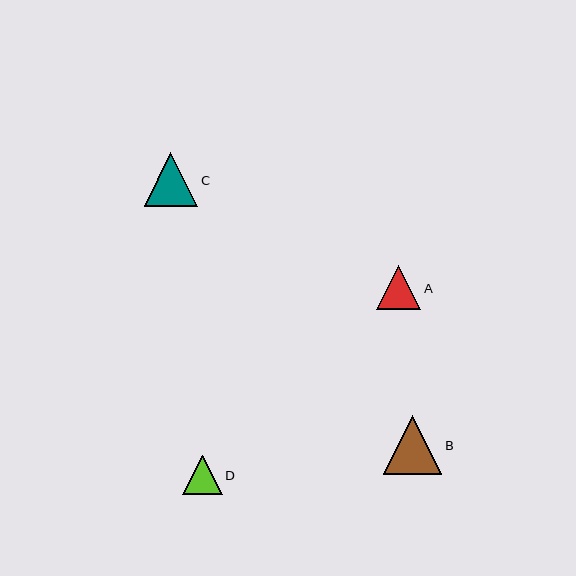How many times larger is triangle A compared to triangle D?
Triangle A is approximately 1.1 times the size of triangle D.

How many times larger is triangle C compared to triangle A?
Triangle C is approximately 1.2 times the size of triangle A.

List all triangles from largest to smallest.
From largest to smallest: B, C, A, D.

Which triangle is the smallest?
Triangle D is the smallest with a size of approximately 39 pixels.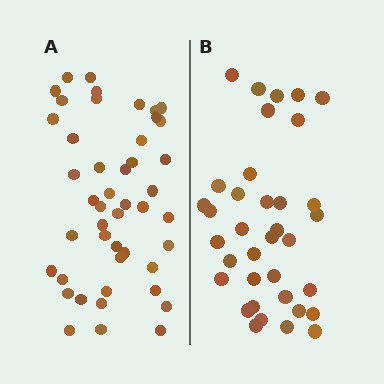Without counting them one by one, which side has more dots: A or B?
Region A (the left region) has more dots.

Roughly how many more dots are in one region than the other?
Region A has roughly 10 or so more dots than region B.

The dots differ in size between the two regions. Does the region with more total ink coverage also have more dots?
No. Region B has more total ink coverage because its dots are larger, but region A actually contains more individual dots. Total area can be misleading — the number of items is what matters here.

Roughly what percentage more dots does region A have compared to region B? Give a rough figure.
About 30% more.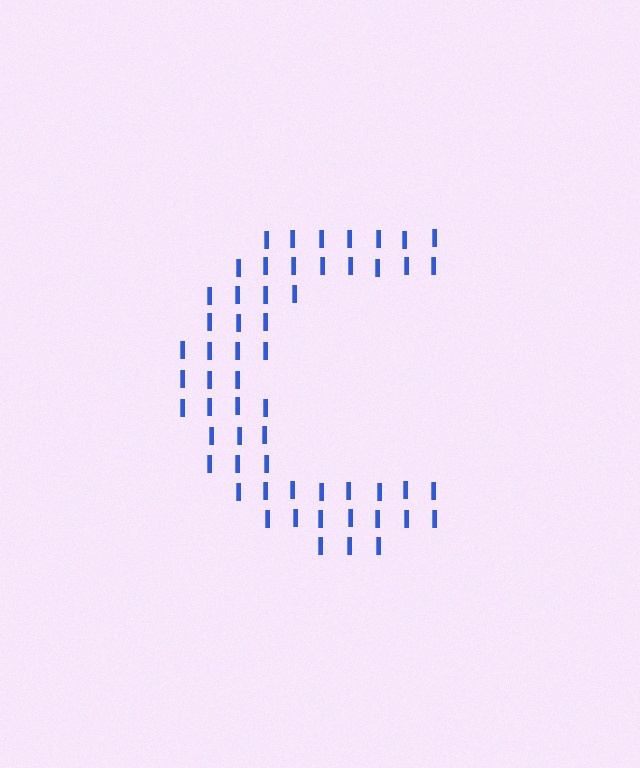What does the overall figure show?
The overall figure shows the letter C.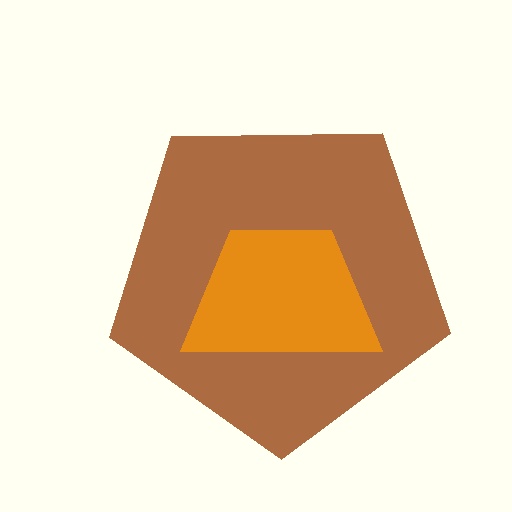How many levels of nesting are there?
2.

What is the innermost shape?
The orange trapezoid.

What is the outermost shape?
The brown pentagon.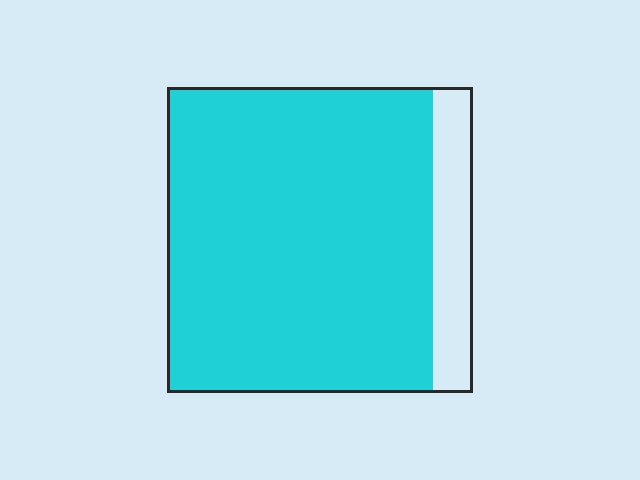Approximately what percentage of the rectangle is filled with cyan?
Approximately 85%.